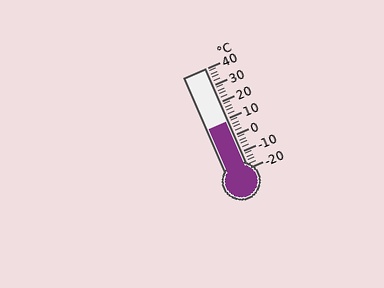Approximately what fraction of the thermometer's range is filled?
The thermometer is filled to approximately 45% of its range.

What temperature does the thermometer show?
The thermometer shows approximately 8°C.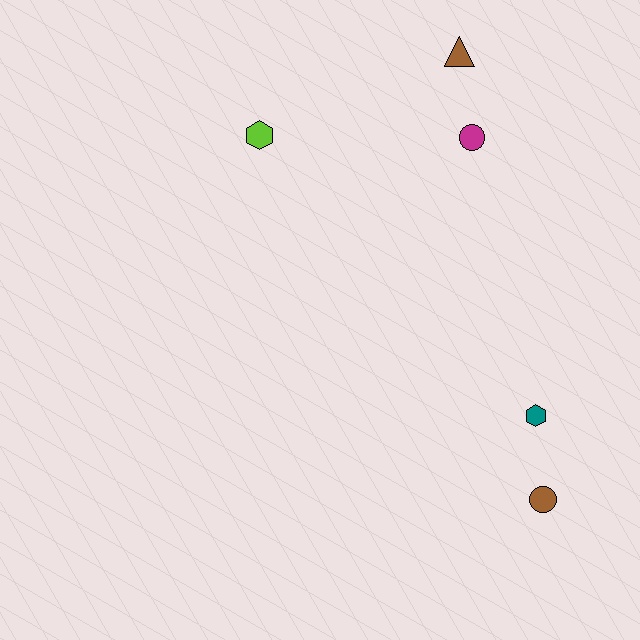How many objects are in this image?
There are 5 objects.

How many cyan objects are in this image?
There are no cyan objects.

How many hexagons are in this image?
There are 2 hexagons.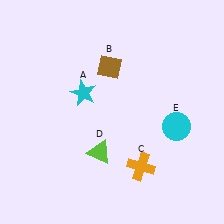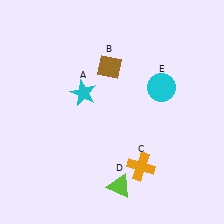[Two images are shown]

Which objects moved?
The objects that moved are: the lime triangle (D), the cyan circle (E).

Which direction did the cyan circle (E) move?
The cyan circle (E) moved up.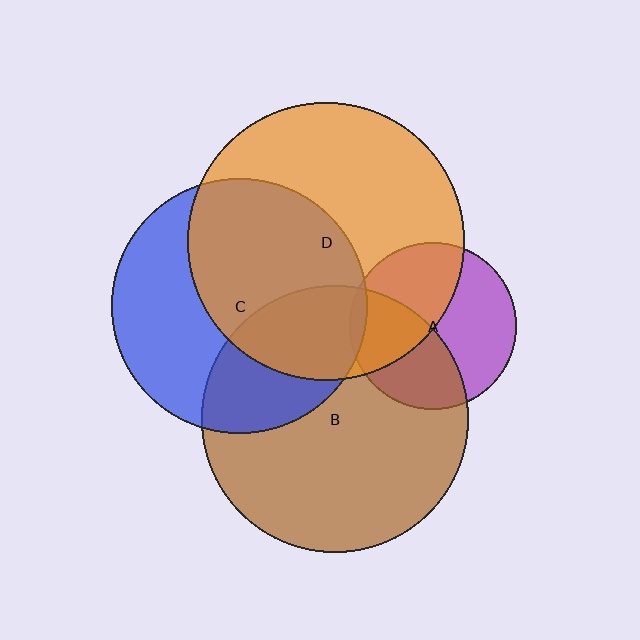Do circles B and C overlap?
Yes.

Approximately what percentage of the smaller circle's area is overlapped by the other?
Approximately 35%.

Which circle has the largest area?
Circle D (orange).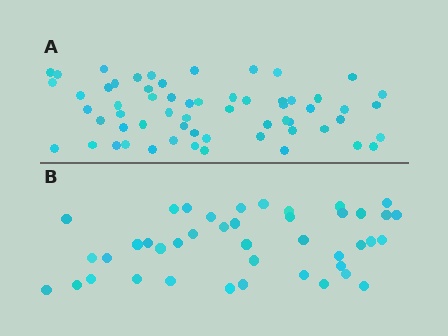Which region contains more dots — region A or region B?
Region A (the top region) has more dots.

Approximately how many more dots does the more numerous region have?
Region A has approximately 20 more dots than region B.